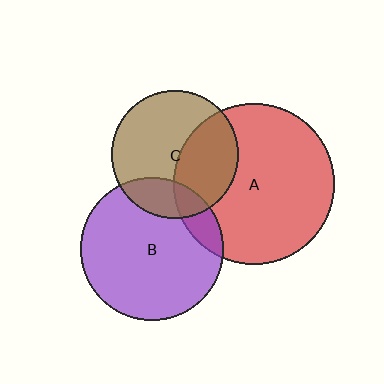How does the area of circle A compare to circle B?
Approximately 1.3 times.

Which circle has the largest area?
Circle A (red).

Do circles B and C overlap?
Yes.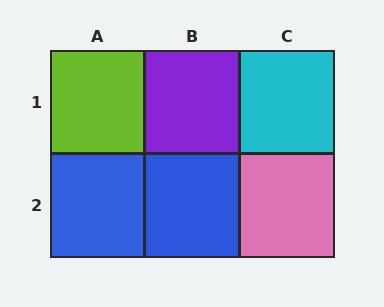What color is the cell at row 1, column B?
Purple.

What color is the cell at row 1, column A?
Lime.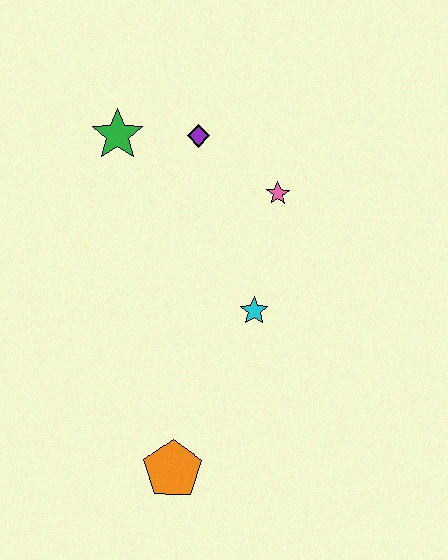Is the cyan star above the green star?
No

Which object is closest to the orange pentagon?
The cyan star is closest to the orange pentagon.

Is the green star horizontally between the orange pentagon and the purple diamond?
No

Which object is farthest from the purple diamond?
The orange pentagon is farthest from the purple diamond.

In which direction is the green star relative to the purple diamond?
The green star is to the left of the purple diamond.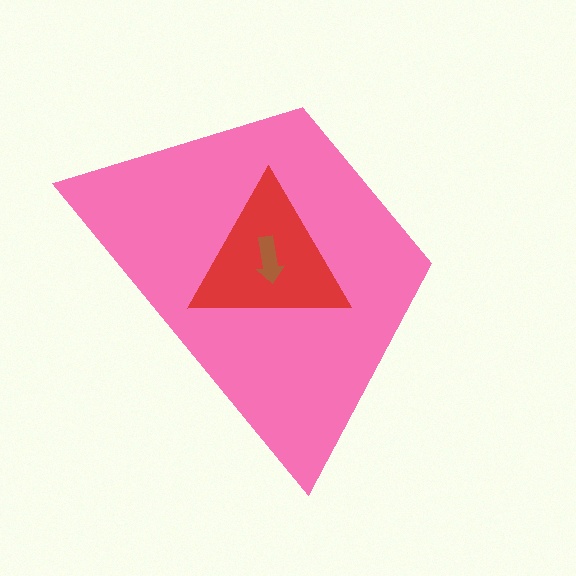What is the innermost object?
The brown arrow.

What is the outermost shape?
The pink trapezoid.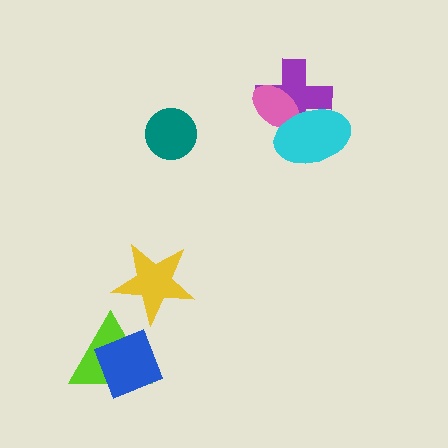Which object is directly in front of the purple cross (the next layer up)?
The pink ellipse is directly in front of the purple cross.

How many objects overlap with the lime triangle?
1 object overlaps with the lime triangle.